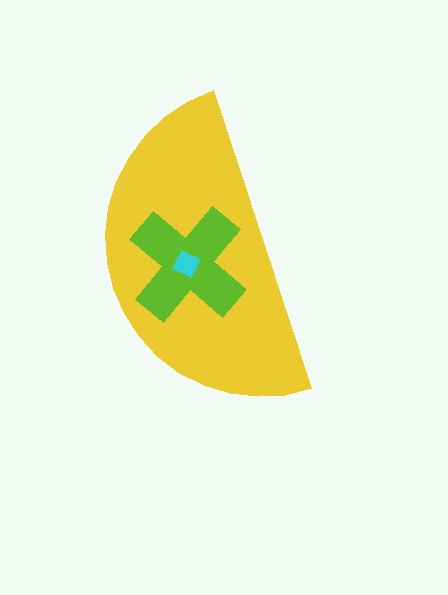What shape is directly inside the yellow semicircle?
The lime cross.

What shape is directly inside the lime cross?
The cyan diamond.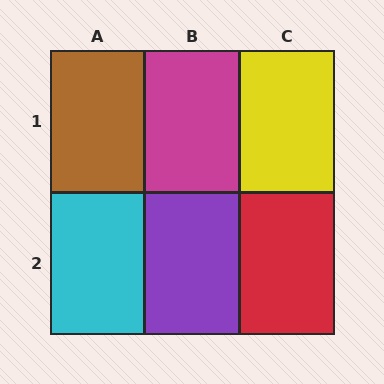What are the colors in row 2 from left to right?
Cyan, purple, red.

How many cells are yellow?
1 cell is yellow.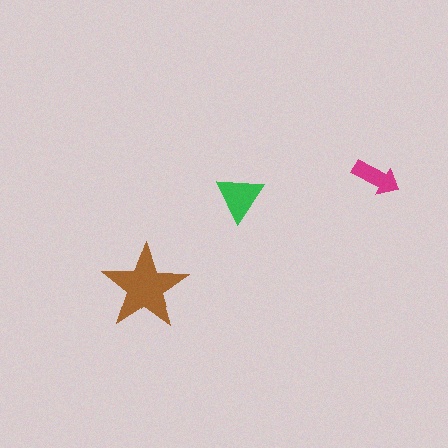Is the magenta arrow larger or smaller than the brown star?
Smaller.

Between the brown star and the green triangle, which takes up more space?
The brown star.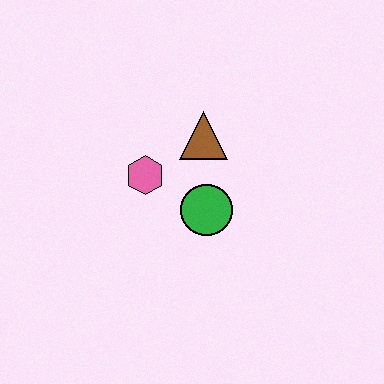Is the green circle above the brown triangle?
No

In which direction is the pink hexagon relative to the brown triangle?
The pink hexagon is to the left of the brown triangle.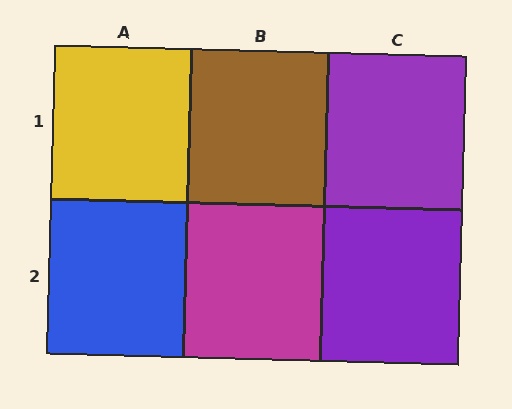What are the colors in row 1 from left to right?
Yellow, brown, purple.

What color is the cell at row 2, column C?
Purple.